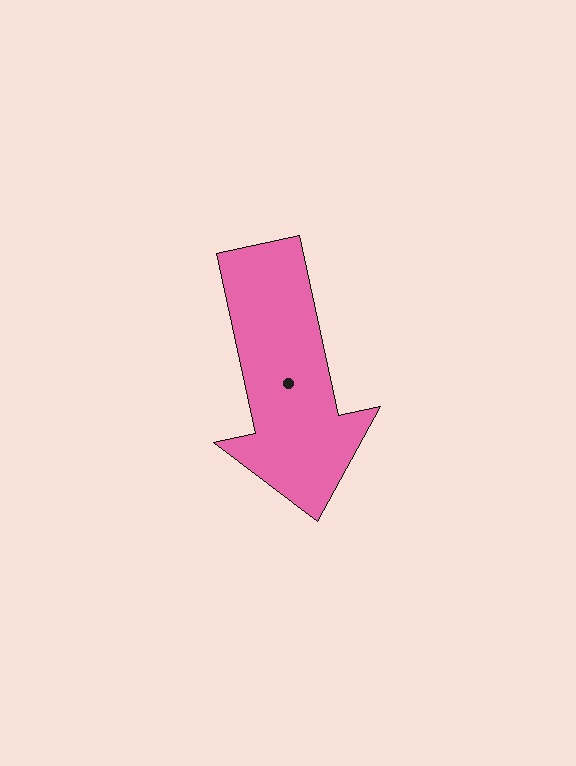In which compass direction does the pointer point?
South.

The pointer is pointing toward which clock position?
Roughly 6 o'clock.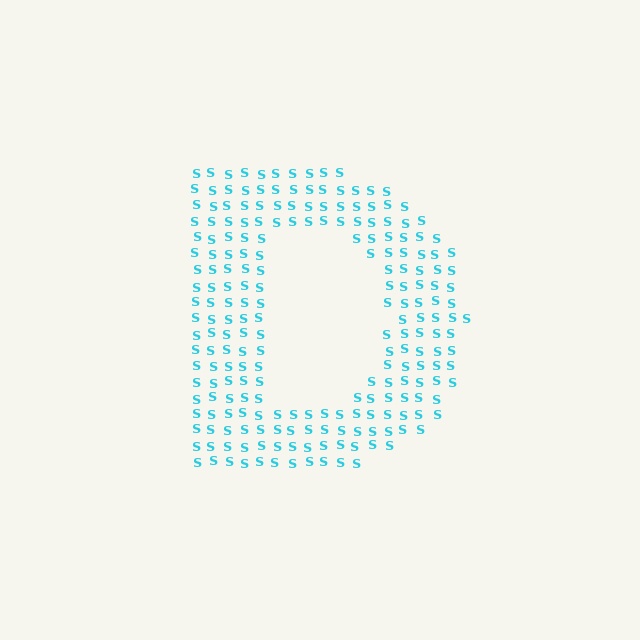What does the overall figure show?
The overall figure shows the letter D.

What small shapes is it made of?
It is made of small letter S's.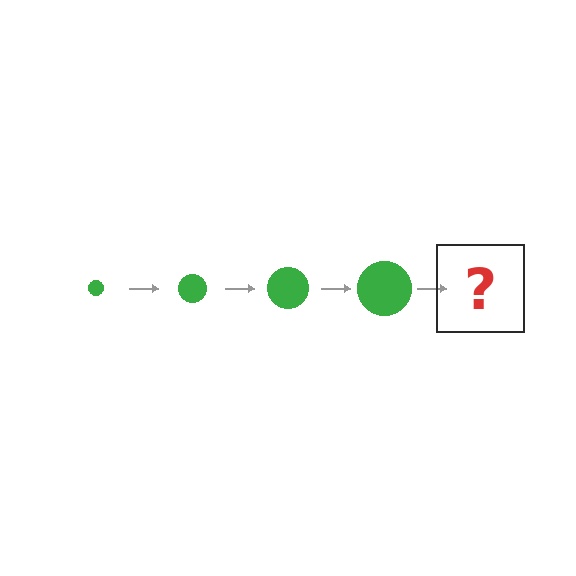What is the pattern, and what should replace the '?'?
The pattern is that the circle gets progressively larger each step. The '?' should be a green circle, larger than the previous one.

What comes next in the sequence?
The next element should be a green circle, larger than the previous one.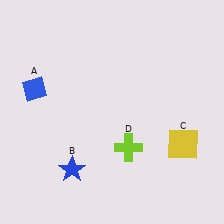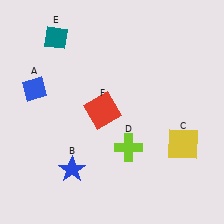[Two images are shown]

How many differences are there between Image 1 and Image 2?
There are 2 differences between the two images.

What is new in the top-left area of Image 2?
A red square (F) was added in the top-left area of Image 2.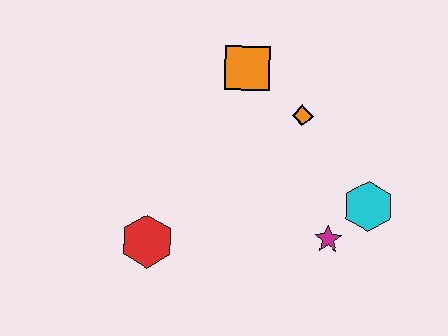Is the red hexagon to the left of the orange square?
Yes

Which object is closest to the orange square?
The orange diamond is closest to the orange square.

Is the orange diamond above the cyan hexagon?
Yes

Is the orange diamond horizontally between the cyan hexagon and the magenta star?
No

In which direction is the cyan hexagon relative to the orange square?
The cyan hexagon is below the orange square.